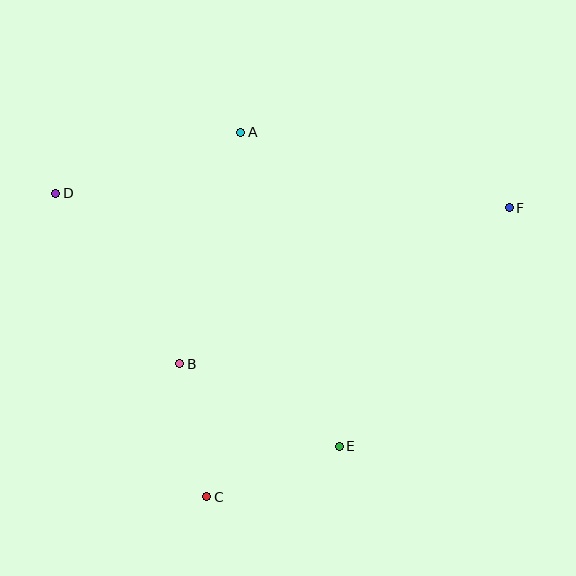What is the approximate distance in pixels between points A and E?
The distance between A and E is approximately 329 pixels.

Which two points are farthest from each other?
Points D and F are farthest from each other.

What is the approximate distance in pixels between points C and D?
The distance between C and D is approximately 339 pixels.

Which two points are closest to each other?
Points B and C are closest to each other.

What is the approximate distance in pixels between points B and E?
The distance between B and E is approximately 179 pixels.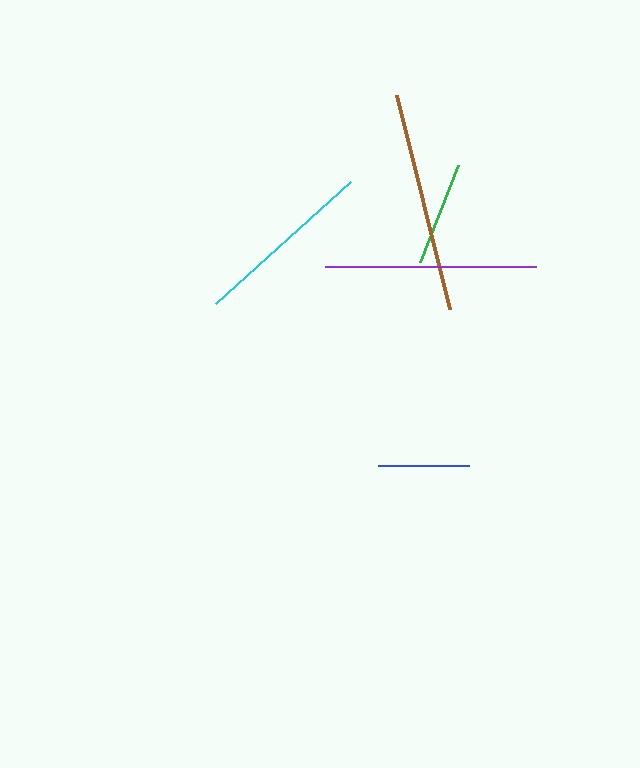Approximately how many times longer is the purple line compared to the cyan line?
The purple line is approximately 1.2 times the length of the cyan line.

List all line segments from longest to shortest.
From longest to shortest: brown, purple, cyan, green, blue.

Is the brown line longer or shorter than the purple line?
The brown line is longer than the purple line.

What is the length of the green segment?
The green segment is approximately 104 pixels long.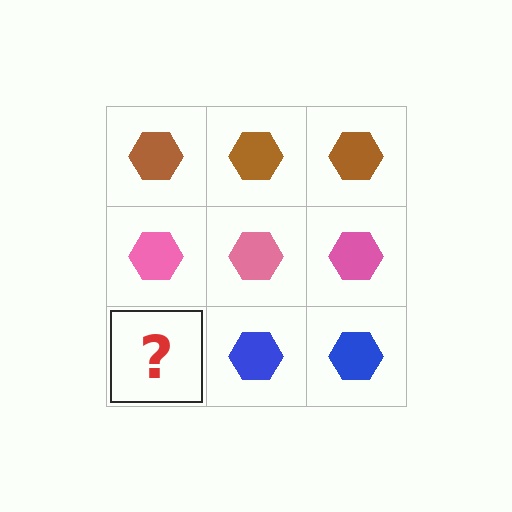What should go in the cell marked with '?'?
The missing cell should contain a blue hexagon.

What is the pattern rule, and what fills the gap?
The rule is that each row has a consistent color. The gap should be filled with a blue hexagon.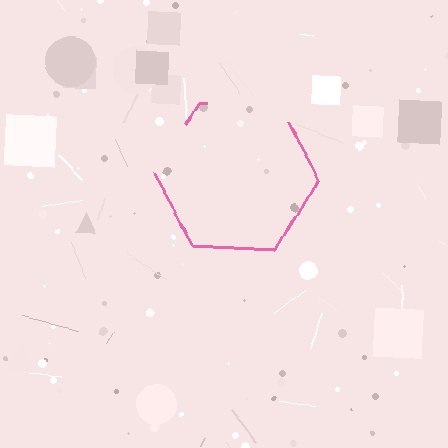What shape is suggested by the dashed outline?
The dashed outline suggests a hexagon.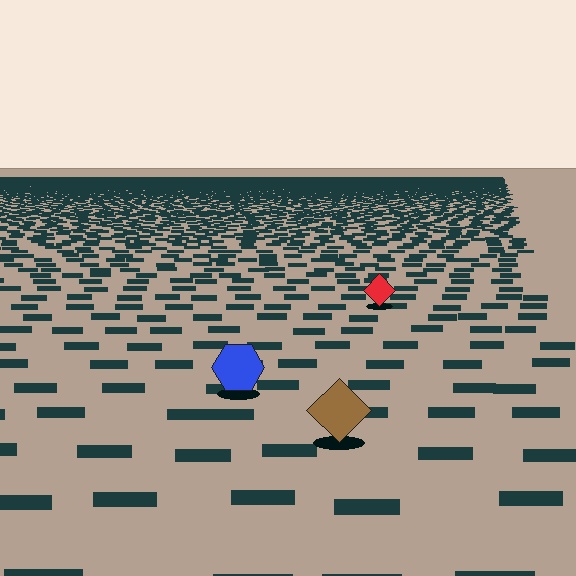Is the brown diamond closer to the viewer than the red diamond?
Yes. The brown diamond is closer — you can tell from the texture gradient: the ground texture is coarser near it.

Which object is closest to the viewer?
The brown diamond is closest. The texture marks near it are larger and more spread out.